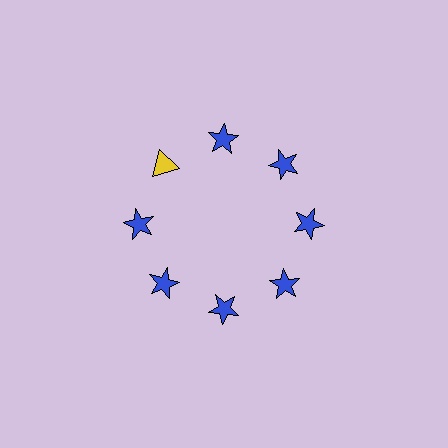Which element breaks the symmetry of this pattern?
The yellow triangle at roughly the 10 o'clock position breaks the symmetry. All other shapes are blue stars.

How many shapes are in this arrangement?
There are 8 shapes arranged in a ring pattern.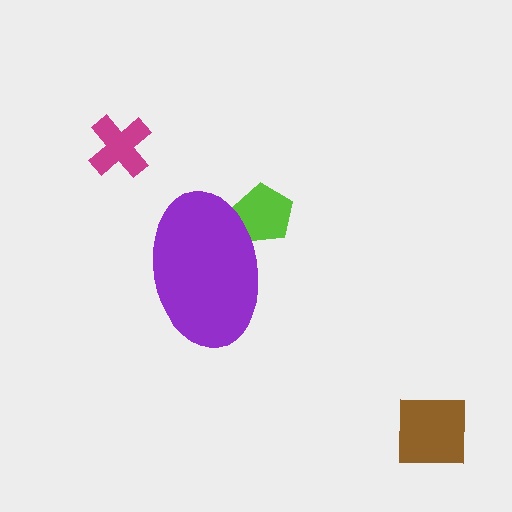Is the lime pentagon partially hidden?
Yes, the lime pentagon is partially hidden behind the purple ellipse.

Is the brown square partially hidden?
No, the brown square is fully visible.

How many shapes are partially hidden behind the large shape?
1 shape is partially hidden.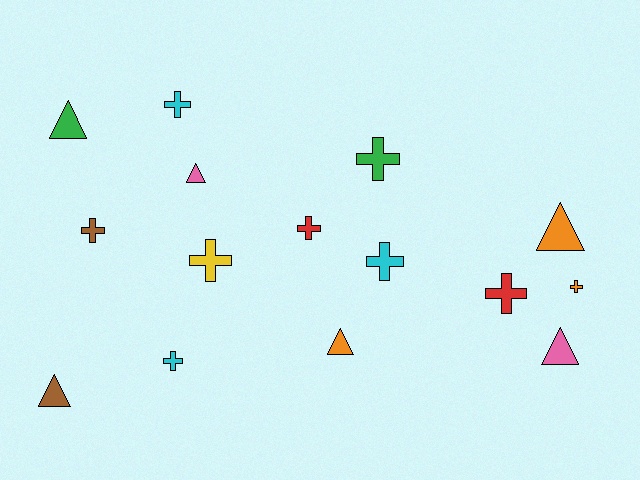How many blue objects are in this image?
There are no blue objects.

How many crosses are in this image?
There are 9 crosses.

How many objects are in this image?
There are 15 objects.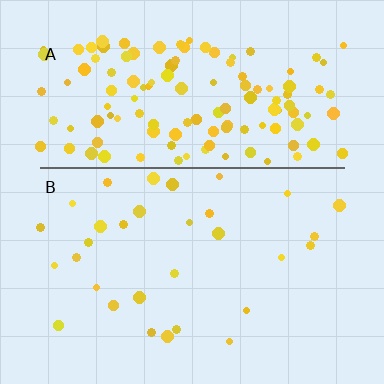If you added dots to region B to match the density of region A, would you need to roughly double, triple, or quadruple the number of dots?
Approximately quadruple.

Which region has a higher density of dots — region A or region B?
A (the top).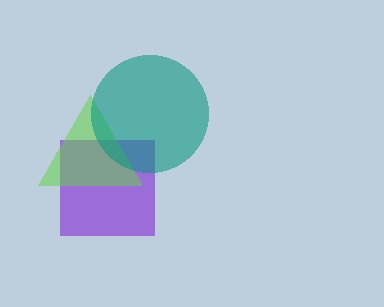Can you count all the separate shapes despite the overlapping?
Yes, there are 3 separate shapes.